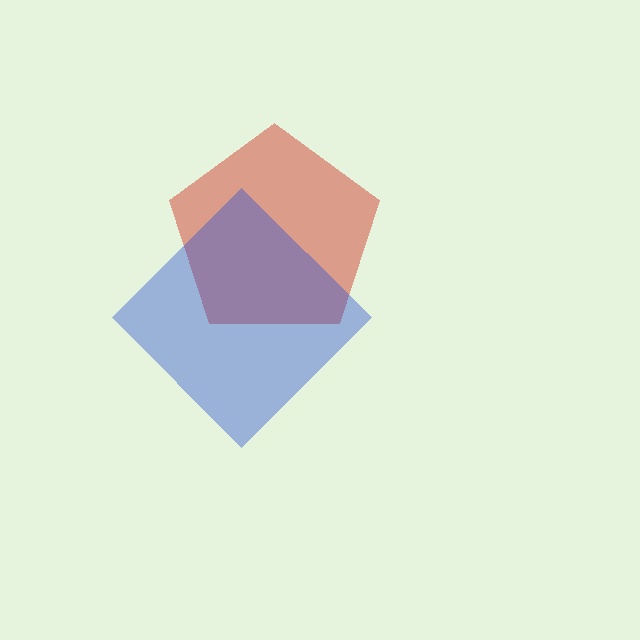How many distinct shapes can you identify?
There are 2 distinct shapes: a red pentagon, a blue diamond.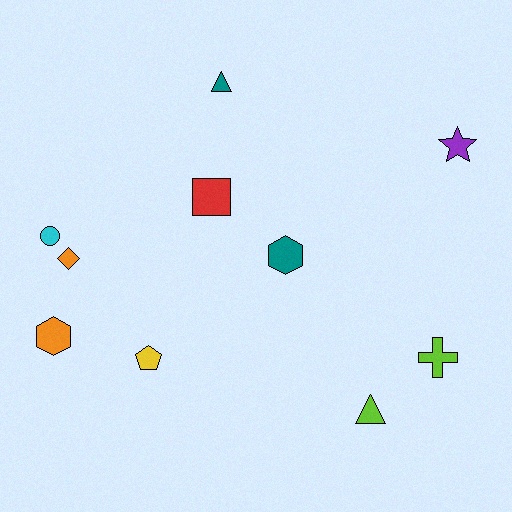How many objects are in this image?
There are 10 objects.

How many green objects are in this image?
There are no green objects.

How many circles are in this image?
There is 1 circle.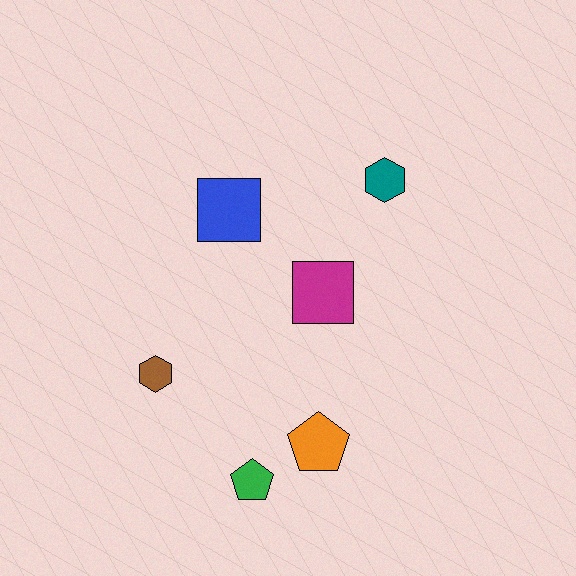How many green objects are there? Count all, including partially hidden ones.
There is 1 green object.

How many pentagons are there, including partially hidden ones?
There are 2 pentagons.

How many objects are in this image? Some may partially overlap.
There are 6 objects.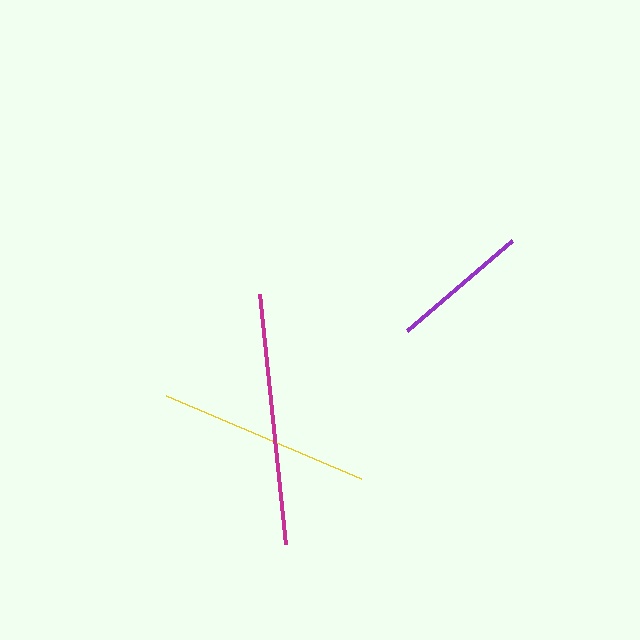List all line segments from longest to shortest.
From longest to shortest: magenta, yellow, purple.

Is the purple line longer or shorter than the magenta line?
The magenta line is longer than the purple line.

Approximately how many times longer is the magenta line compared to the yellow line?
The magenta line is approximately 1.2 times the length of the yellow line.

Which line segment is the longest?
The magenta line is the longest at approximately 252 pixels.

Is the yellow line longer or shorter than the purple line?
The yellow line is longer than the purple line.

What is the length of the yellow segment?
The yellow segment is approximately 212 pixels long.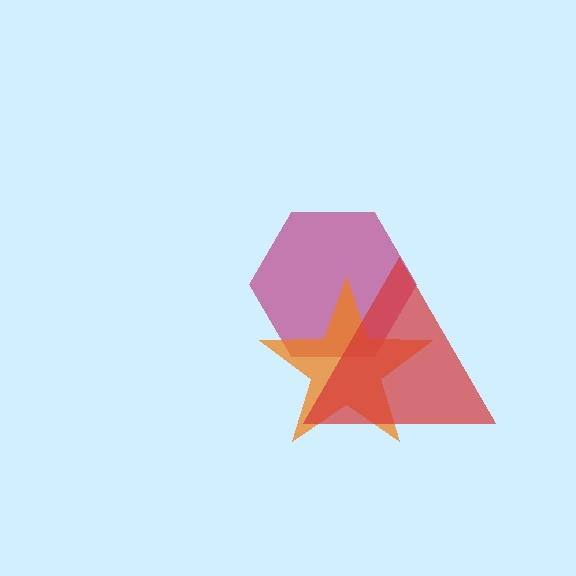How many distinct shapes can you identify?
There are 3 distinct shapes: a magenta hexagon, an orange star, a red triangle.